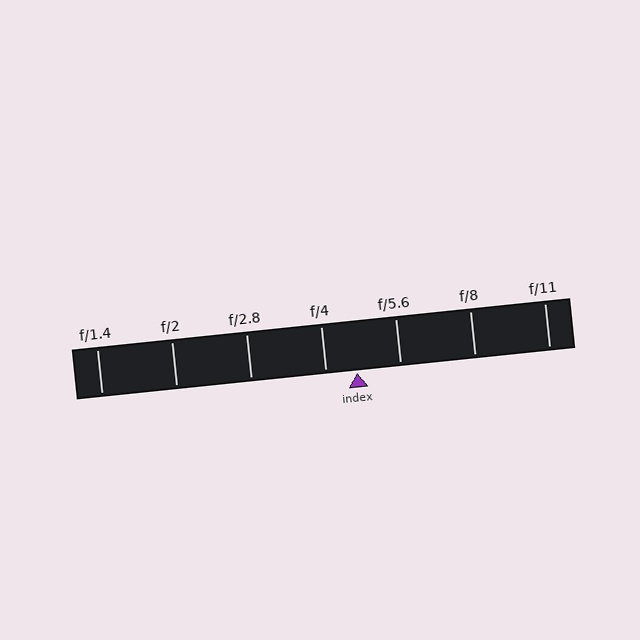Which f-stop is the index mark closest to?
The index mark is closest to f/4.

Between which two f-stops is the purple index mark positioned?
The index mark is between f/4 and f/5.6.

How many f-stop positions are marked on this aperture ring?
There are 7 f-stop positions marked.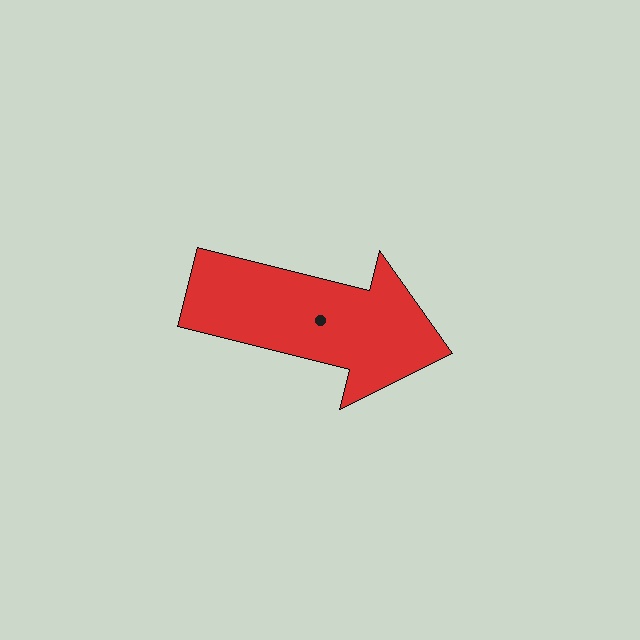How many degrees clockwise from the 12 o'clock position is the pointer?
Approximately 104 degrees.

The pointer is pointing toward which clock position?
Roughly 3 o'clock.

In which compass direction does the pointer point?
East.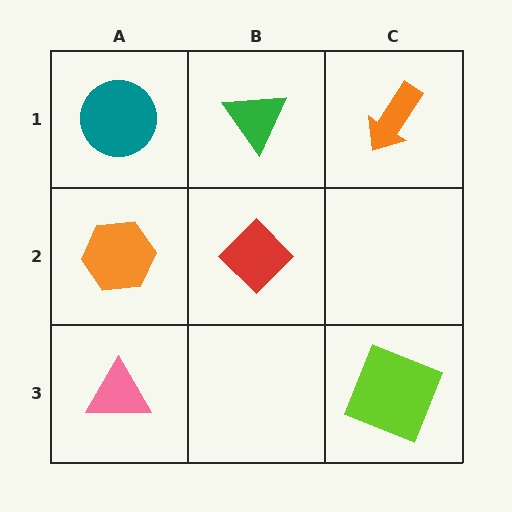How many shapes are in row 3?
2 shapes.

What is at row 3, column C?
A lime square.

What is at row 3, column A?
A pink triangle.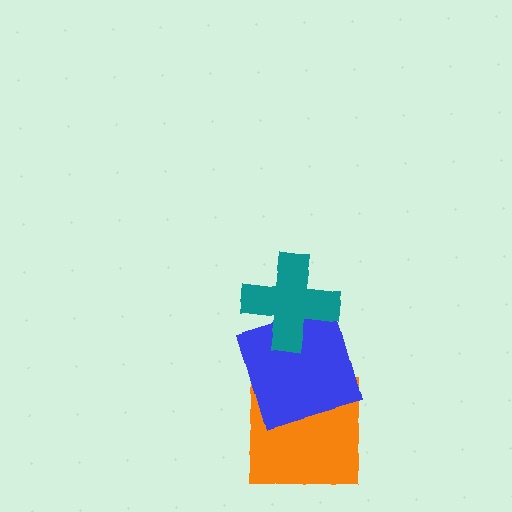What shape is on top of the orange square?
The blue square is on top of the orange square.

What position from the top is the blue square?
The blue square is 2nd from the top.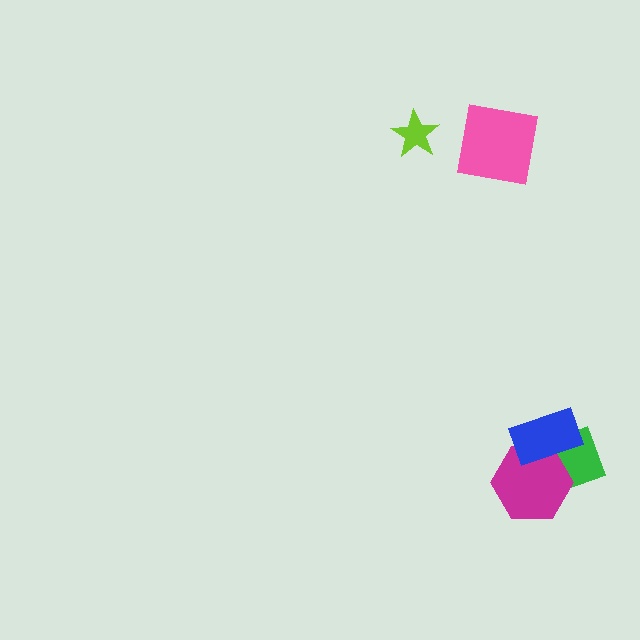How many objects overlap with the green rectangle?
2 objects overlap with the green rectangle.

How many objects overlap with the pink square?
0 objects overlap with the pink square.